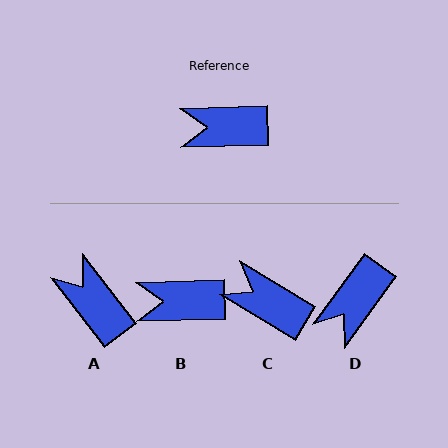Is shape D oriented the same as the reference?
No, it is off by about 52 degrees.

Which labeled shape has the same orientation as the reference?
B.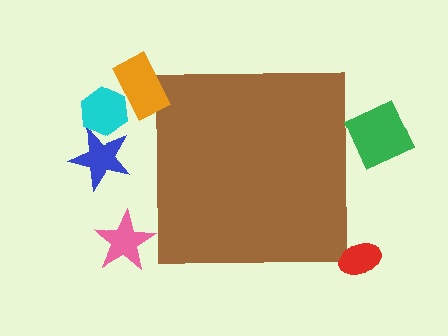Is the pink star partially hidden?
No, the pink star is fully visible.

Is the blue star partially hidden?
No, the blue star is fully visible.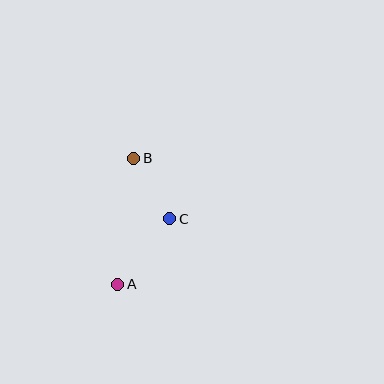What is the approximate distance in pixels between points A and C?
The distance between A and C is approximately 84 pixels.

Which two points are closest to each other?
Points B and C are closest to each other.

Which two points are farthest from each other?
Points A and B are farthest from each other.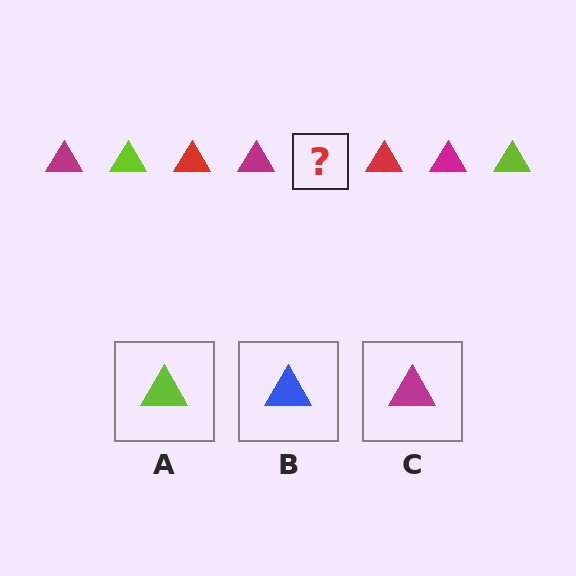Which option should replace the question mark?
Option A.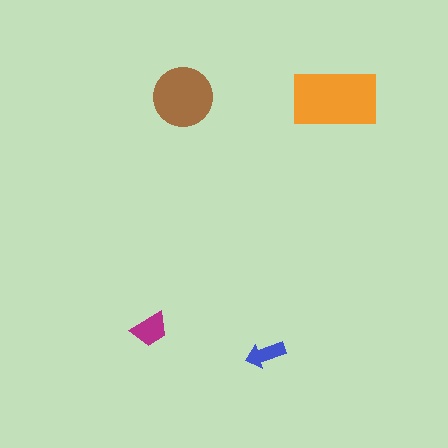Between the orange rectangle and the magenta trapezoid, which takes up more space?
The orange rectangle.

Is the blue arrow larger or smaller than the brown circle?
Smaller.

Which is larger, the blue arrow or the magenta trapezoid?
The magenta trapezoid.